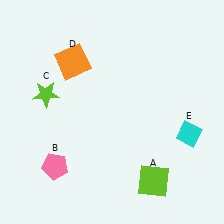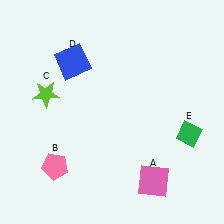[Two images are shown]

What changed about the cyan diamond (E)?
In Image 1, E is cyan. In Image 2, it changed to green.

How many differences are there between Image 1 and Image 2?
There are 3 differences between the two images.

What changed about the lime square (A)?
In Image 1, A is lime. In Image 2, it changed to pink.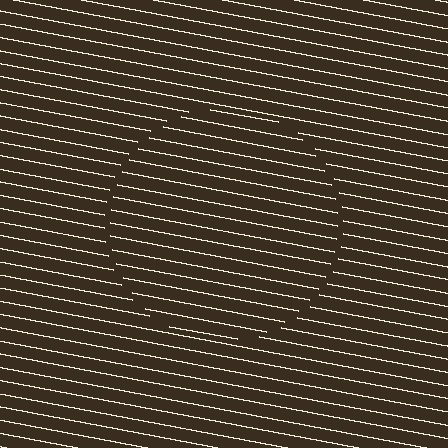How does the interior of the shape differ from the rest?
The interior of the shape contains the same grating, shifted by half a period — the contour is defined by the phase discontinuity where line-ends from the inner and outer gratings abut.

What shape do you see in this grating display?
An illusory circle. The interior of the shape contains the same grating, shifted by half a period — the contour is defined by the phase discontinuity where line-ends from the inner and outer gratings abut.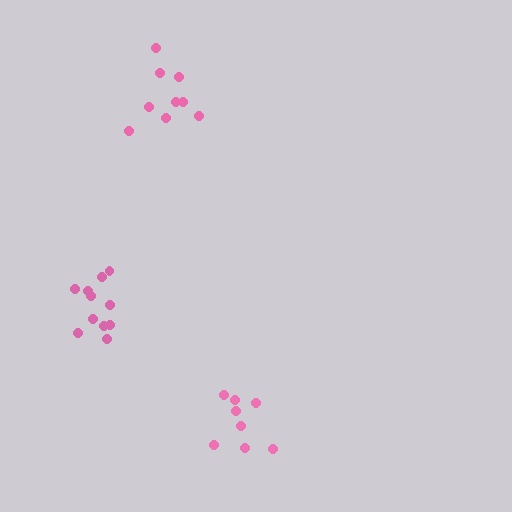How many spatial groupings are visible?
There are 3 spatial groupings.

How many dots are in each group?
Group 1: 11 dots, Group 2: 9 dots, Group 3: 8 dots (28 total).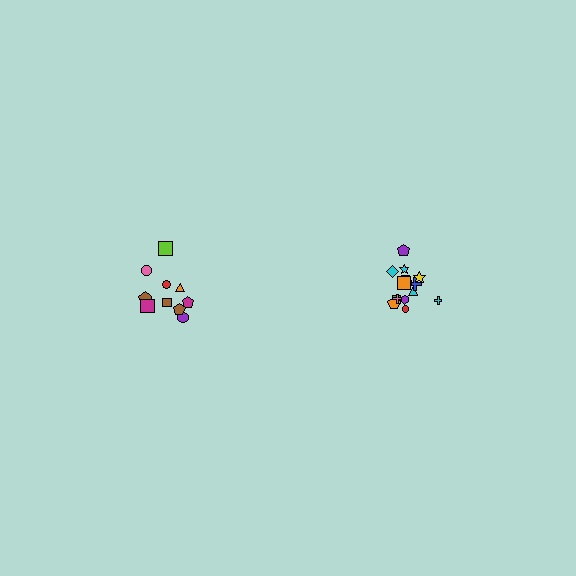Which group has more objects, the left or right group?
The right group.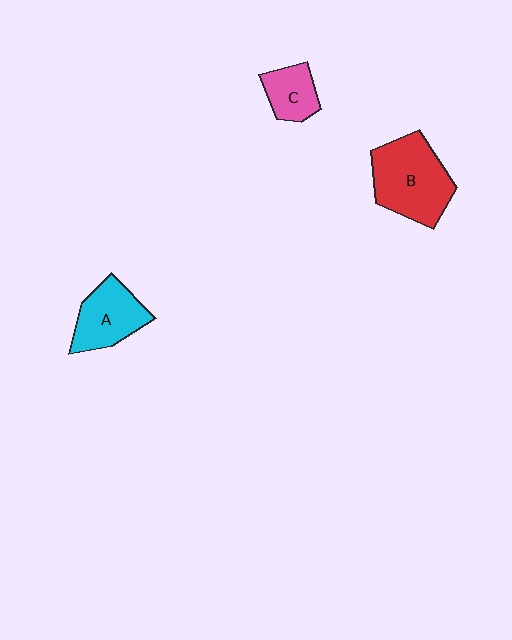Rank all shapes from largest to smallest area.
From largest to smallest: B (red), A (cyan), C (pink).